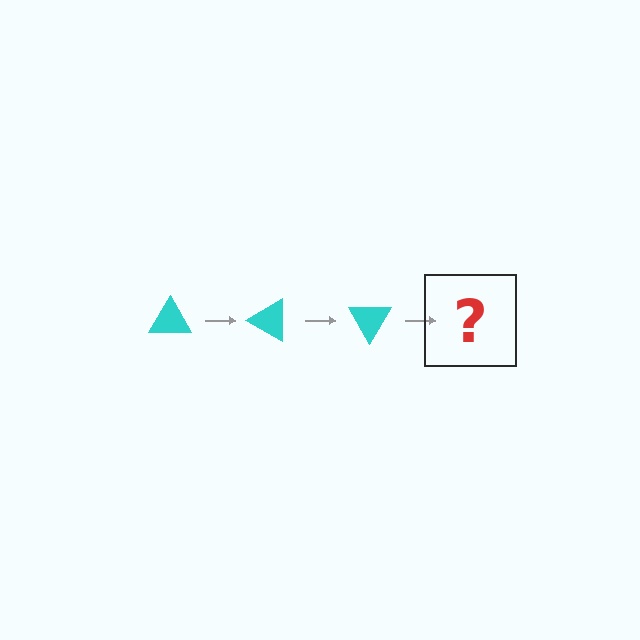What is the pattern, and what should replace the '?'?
The pattern is that the triangle rotates 30 degrees each step. The '?' should be a cyan triangle rotated 90 degrees.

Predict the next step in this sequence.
The next step is a cyan triangle rotated 90 degrees.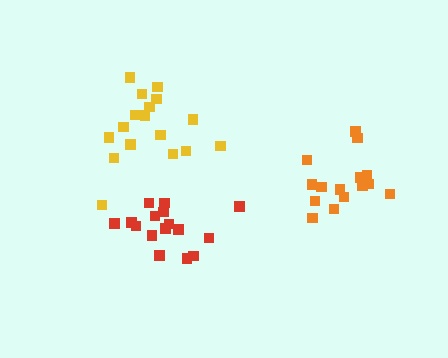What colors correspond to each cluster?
The clusters are colored: yellow, red, orange.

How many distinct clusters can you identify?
There are 3 distinct clusters.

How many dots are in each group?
Group 1: 17 dots, Group 2: 16 dots, Group 3: 16 dots (49 total).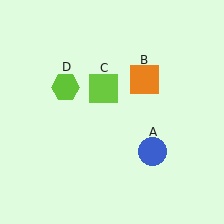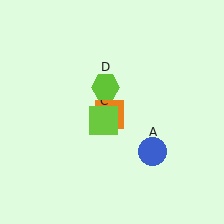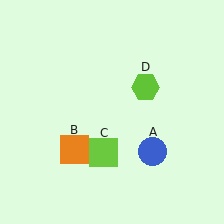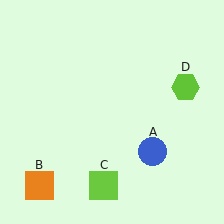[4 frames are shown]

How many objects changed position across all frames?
3 objects changed position: orange square (object B), lime square (object C), lime hexagon (object D).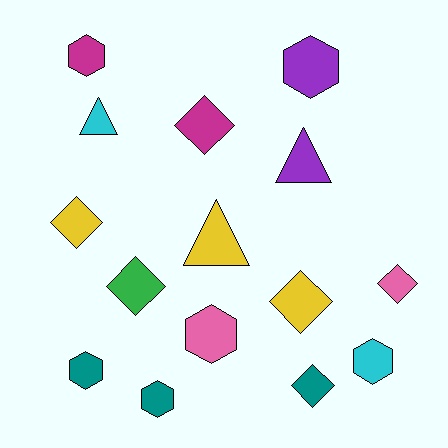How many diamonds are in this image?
There are 6 diamonds.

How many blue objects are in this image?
There are no blue objects.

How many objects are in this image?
There are 15 objects.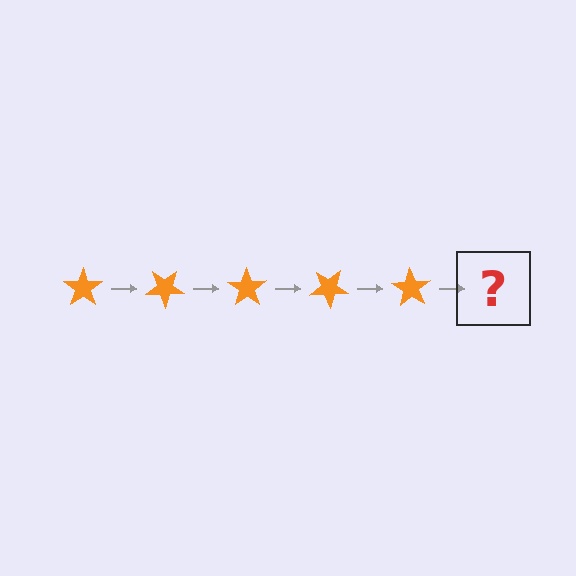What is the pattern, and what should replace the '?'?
The pattern is that the star rotates 35 degrees each step. The '?' should be an orange star rotated 175 degrees.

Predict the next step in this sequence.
The next step is an orange star rotated 175 degrees.